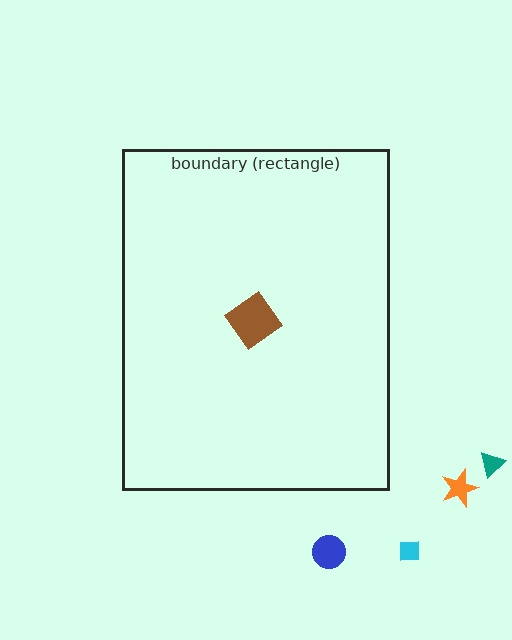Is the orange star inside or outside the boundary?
Outside.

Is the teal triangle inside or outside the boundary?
Outside.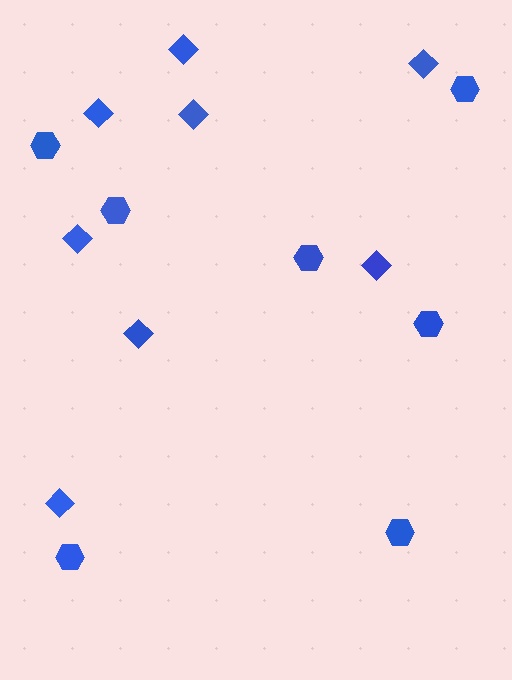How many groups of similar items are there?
There are 2 groups: one group of hexagons (7) and one group of diamonds (8).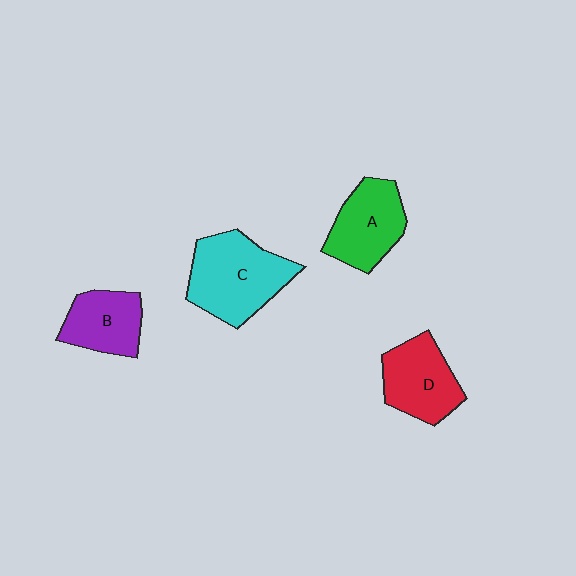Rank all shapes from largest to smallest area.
From largest to smallest: C (cyan), A (green), D (red), B (purple).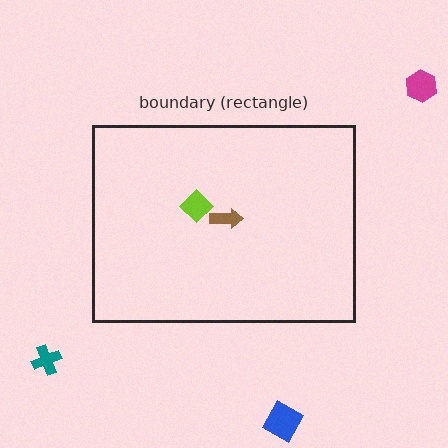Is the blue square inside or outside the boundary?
Outside.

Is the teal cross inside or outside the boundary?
Outside.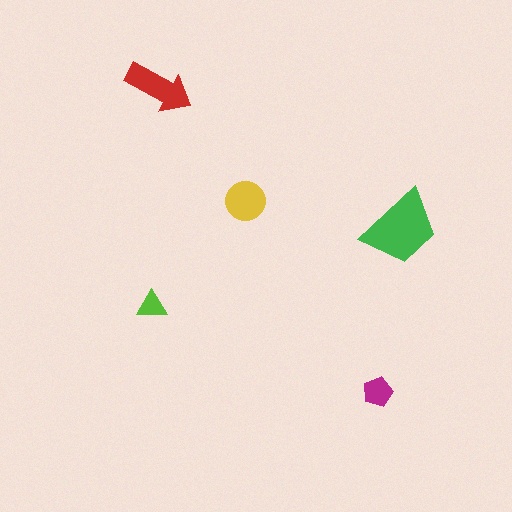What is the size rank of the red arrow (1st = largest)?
2nd.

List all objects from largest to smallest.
The green trapezoid, the red arrow, the yellow circle, the magenta pentagon, the lime triangle.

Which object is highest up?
The red arrow is topmost.